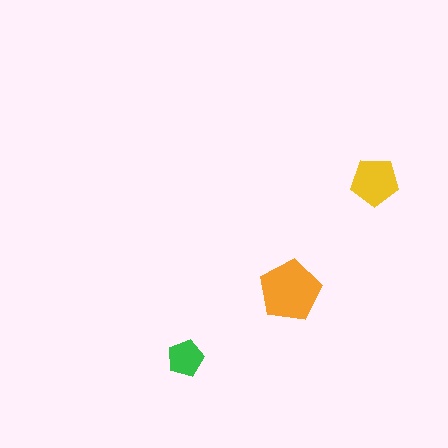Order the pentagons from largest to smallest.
the orange one, the yellow one, the green one.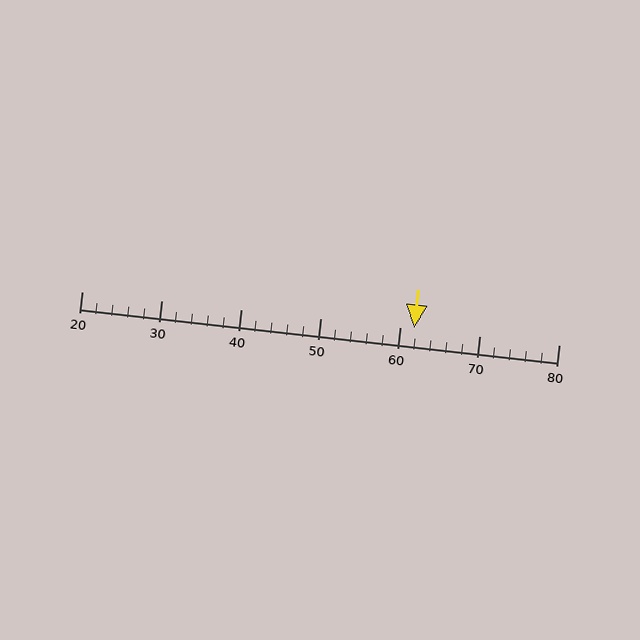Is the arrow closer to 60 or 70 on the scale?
The arrow is closer to 60.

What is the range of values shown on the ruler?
The ruler shows values from 20 to 80.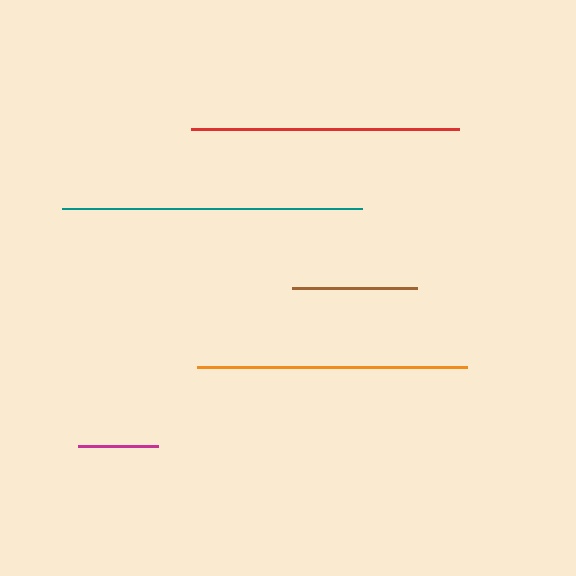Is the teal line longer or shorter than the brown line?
The teal line is longer than the brown line.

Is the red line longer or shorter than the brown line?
The red line is longer than the brown line.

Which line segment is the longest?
The teal line is the longest at approximately 299 pixels.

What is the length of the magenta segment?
The magenta segment is approximately 80 pixels long.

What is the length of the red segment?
The red segment is approximately 267 pixels long.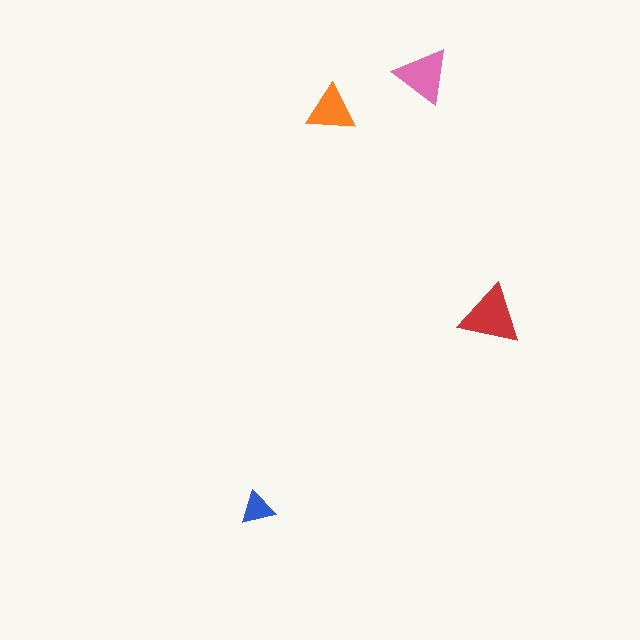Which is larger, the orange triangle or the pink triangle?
The pink one.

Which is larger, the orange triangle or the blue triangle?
The orange one.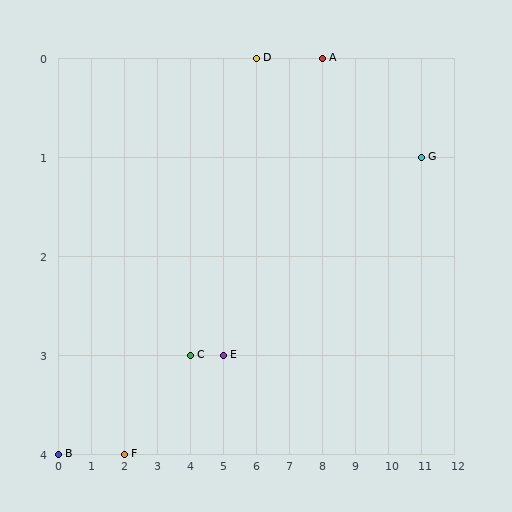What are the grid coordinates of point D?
Point D is at grid coordinates (6, 0).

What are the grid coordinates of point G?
Point G is at grid coordinates (11, 1).